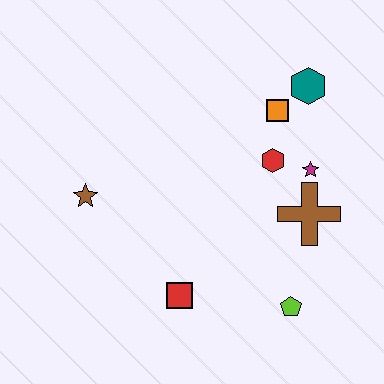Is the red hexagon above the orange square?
No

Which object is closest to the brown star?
The red square is closest to the brown star.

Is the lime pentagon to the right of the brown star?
Yes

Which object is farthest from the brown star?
The teal hexagon is farthest from the brown star.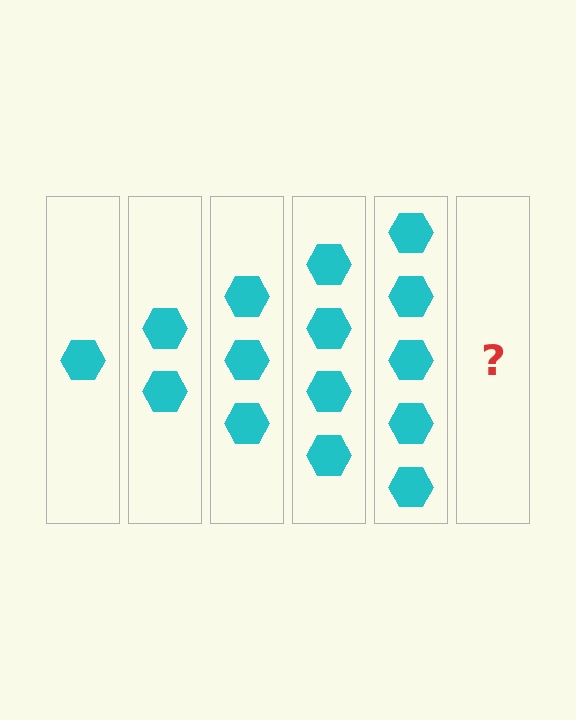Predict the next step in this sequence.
The next step is 6 hexagons.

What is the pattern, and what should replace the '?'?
The pattern is that each step adds one more hexagon. The '?' should be 6 hexagons.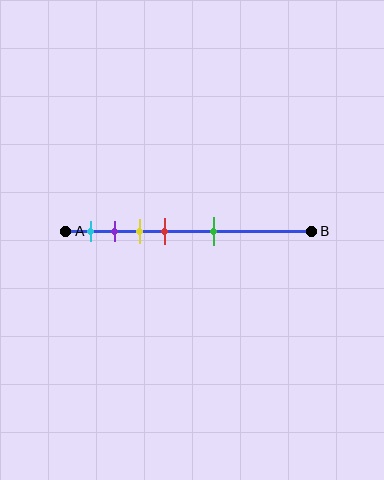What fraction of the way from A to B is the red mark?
The red mark is approximately 40% (0.4) of the way from A to B.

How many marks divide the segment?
There are 5 marks dividing the segment.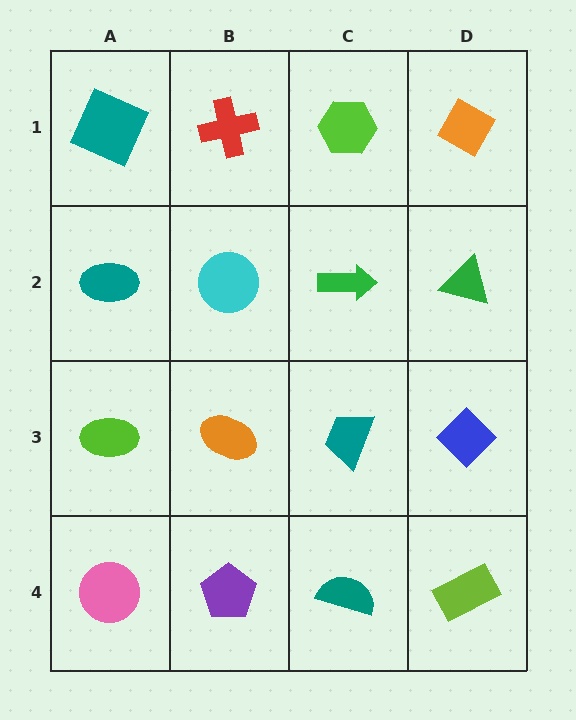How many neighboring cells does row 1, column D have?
2.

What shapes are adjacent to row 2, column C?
A lime hexagon (row 1, column C), a teal trapezoid (row 3, column C), a cyan circle (row 2, column B), a green triangle (row 2, column D).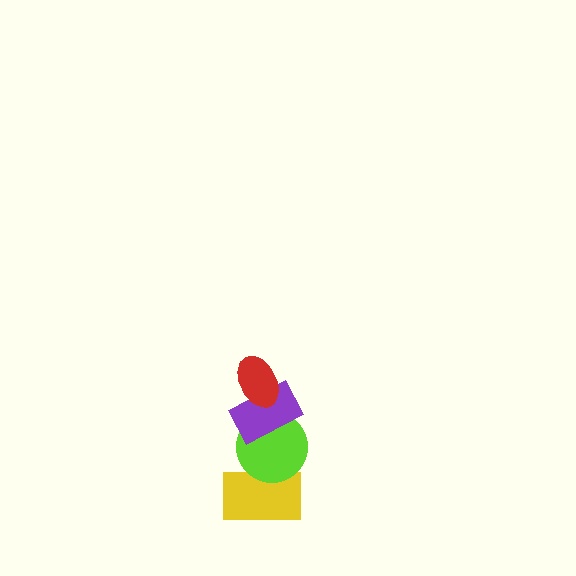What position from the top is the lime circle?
The lime circle is 3rd from the top.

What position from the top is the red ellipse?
The red ellipse is 1st from the top.